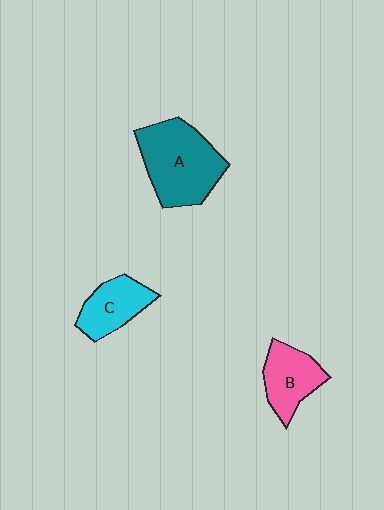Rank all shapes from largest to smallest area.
From largest to smallest: A (teal), B (pink), C (cyan).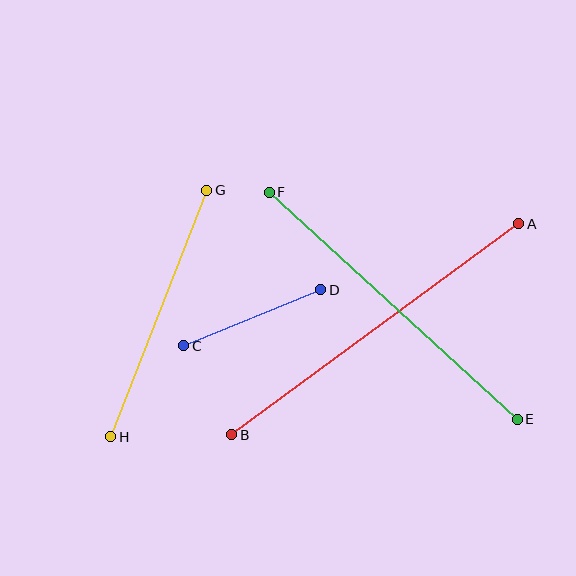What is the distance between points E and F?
The distance is approximately 336 pixels.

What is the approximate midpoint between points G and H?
The midpoint is at approximately (159, 313) pixels.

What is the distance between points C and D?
The distance is approximately 148 pixels.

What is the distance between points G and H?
The distance is approximately 264 pixels.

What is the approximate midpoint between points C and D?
The midpoint is at approximately (252, 318) pixels.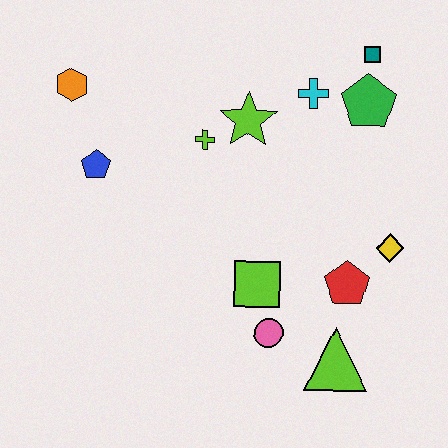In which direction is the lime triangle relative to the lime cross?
The lime triangle is below the lime cross.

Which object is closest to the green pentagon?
The teal square is closest to the green pentagon.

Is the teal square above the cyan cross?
Yes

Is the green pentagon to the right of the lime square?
Yes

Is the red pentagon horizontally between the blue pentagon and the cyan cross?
No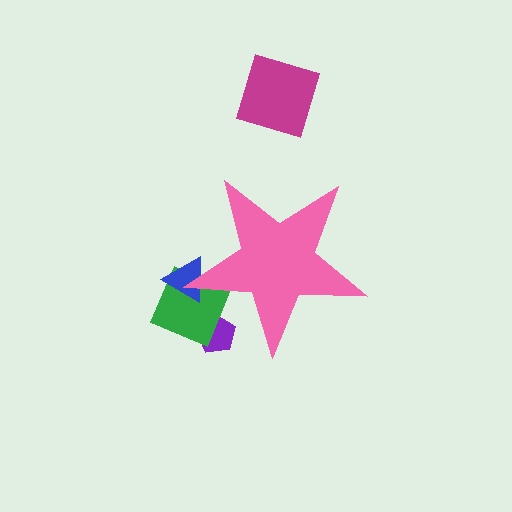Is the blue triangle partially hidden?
Yes, the blue triangle is partially hidden behind the pink star.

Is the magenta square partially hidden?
No, the magenta square is fully visible.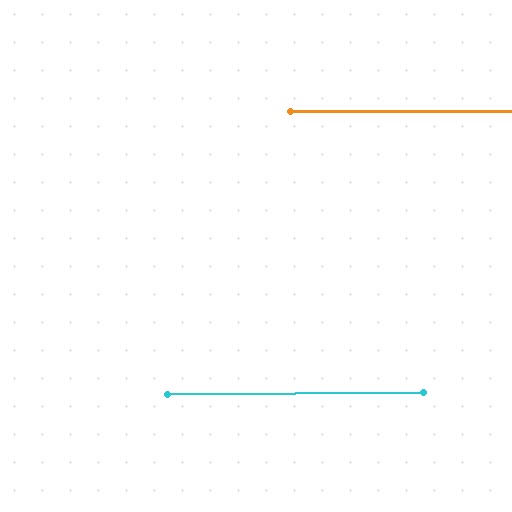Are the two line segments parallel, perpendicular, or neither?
Parallel — their directions differ by only 0.6°.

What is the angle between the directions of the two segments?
Approximately 1 degree.